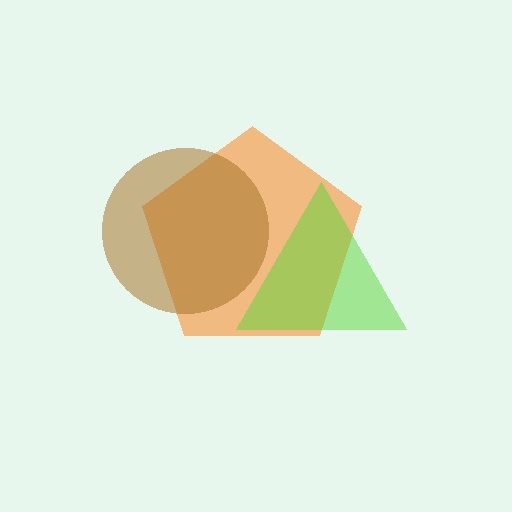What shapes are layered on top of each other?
The layered shapes are: an orange pentagon, a brown circle, a lime triangle.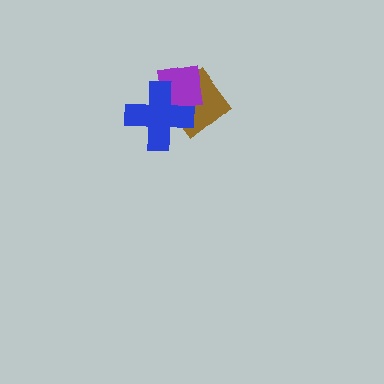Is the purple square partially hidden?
Yes, it is partially covered by another shape.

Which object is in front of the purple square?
The blue cross is in front of the purple square.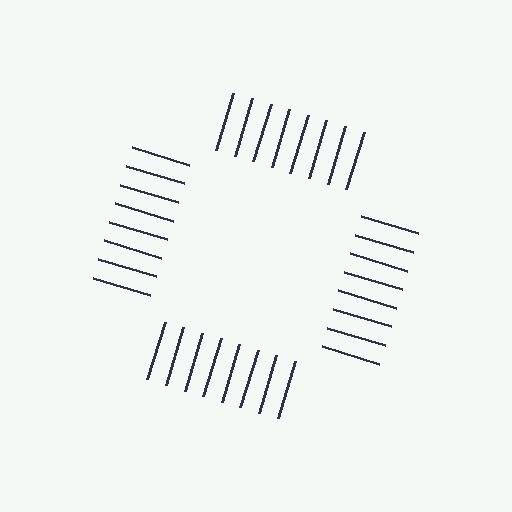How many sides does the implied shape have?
4 sides — the line-ends trace a square.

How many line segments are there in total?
32 — 8 along each of the 4 edges.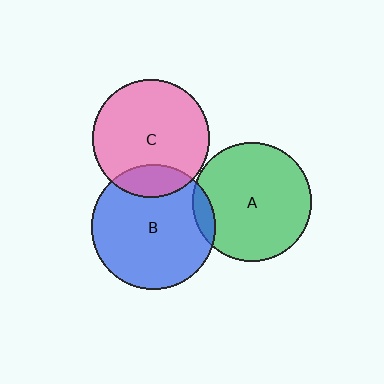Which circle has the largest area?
Circle B (blue).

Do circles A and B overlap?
Yes.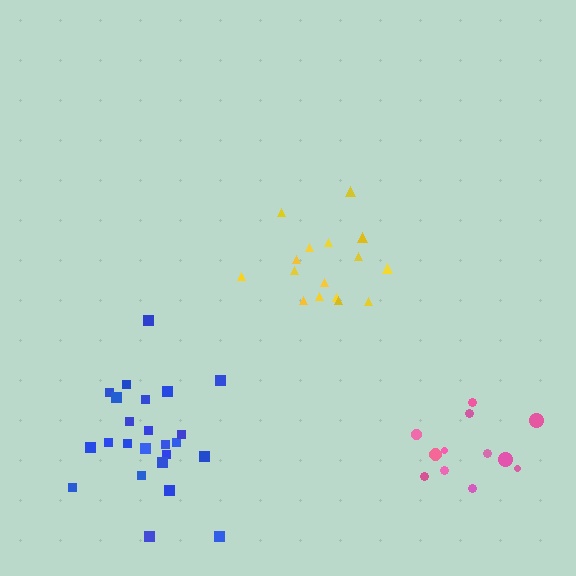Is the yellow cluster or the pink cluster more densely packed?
Yellow.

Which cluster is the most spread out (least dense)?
Pink.